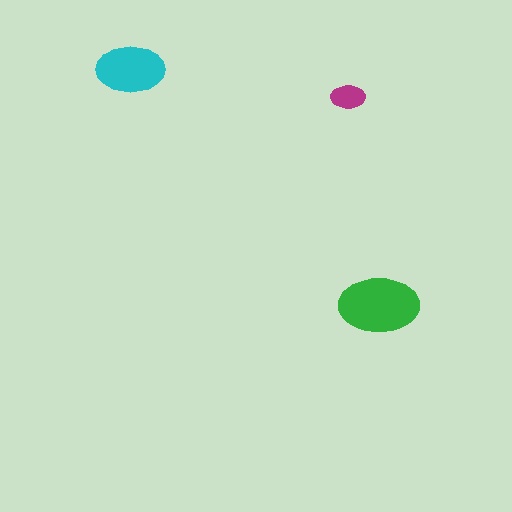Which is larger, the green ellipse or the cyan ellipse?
The green one.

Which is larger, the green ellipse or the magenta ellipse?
The green one.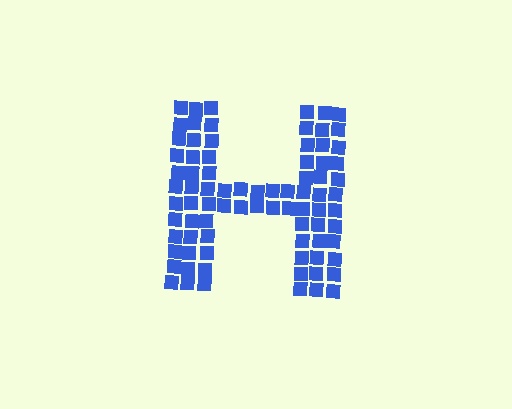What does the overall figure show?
The overall figure shows the letter H.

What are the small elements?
The small elements are squares.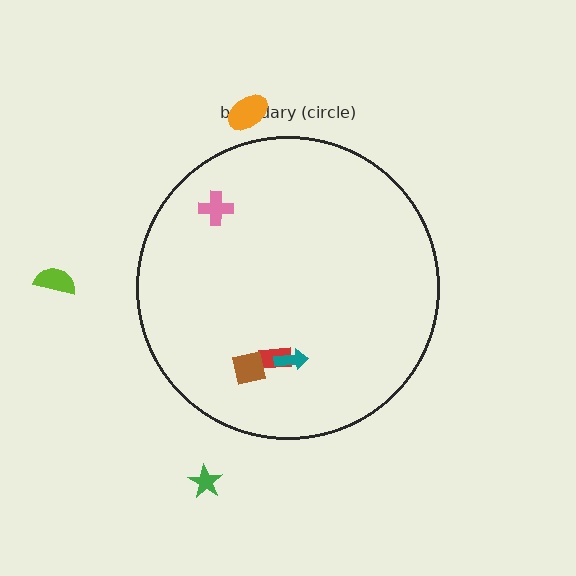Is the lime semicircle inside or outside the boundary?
Outside.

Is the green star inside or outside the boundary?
Outside.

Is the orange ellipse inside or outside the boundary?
Outside.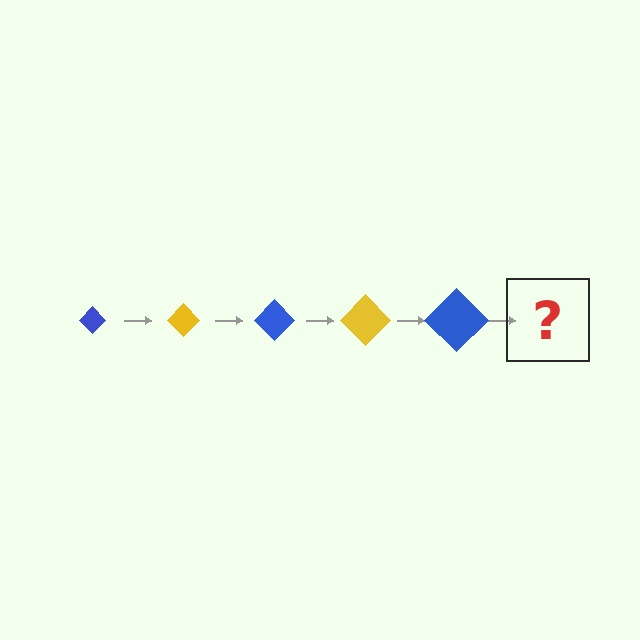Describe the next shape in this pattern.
It should be a yellow diamond, larger than the previous one.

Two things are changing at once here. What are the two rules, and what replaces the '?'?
The two rules are that the diamond grows larger each step and the color cycles through blue and yellow. The '?' should be a yellow diamond, larger than the previous one.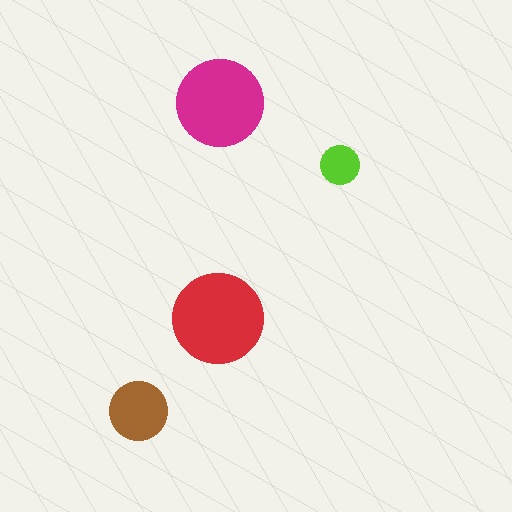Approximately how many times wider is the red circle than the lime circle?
About 2.5 times wider.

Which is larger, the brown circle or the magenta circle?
The magenta one.